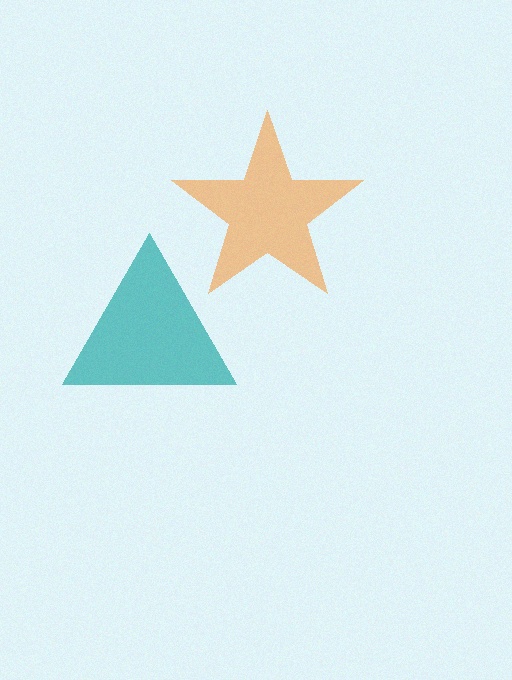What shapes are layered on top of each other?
The layered shapes are: a teal triangle, an orange star.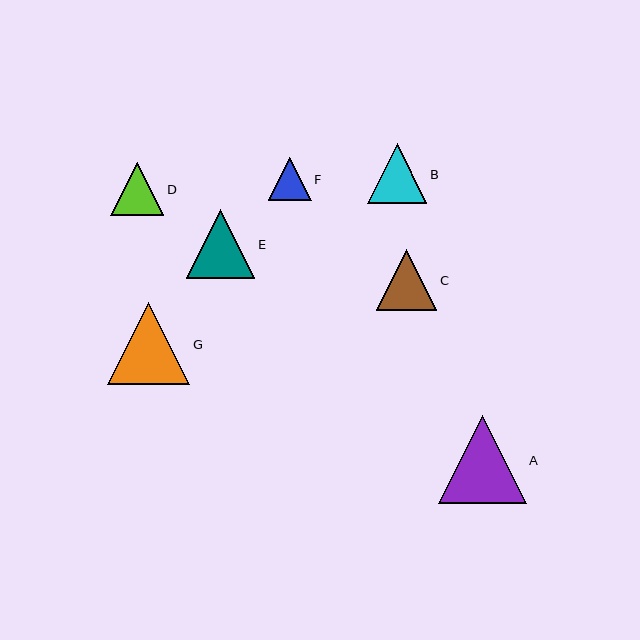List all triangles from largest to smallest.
From largest to smallest: A, G, E, C, B, D, F.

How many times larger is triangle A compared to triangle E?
Triangle A is approximately 1.3 times the size of triangle E.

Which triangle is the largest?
Triangle A is the largest with a size of approximately 88 pixels.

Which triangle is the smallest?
Triangle F is the smallest with a size of approximately 43 pixels.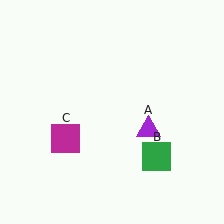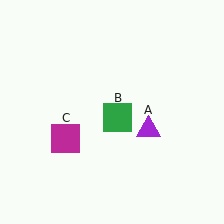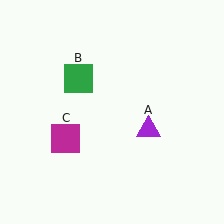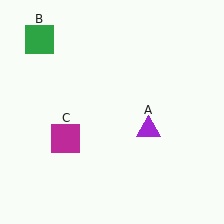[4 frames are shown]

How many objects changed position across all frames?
1 object changed position: green square (object B).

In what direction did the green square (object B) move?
The green square (object B) moved up and to the left.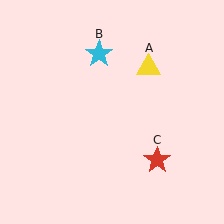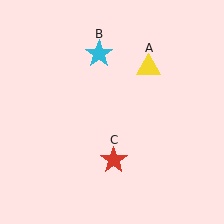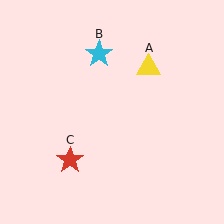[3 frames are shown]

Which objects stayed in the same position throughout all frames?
Yellow triangle (object A) and cyan star (object B) remained stationary.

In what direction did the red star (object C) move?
The red star (object C) moved left.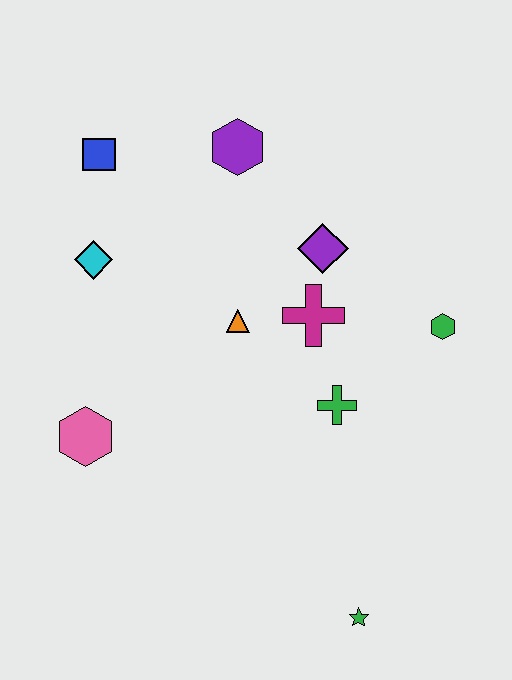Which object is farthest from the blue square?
The green star is farthest from the blue square.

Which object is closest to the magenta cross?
The purple diamond is closest to the magenta cross.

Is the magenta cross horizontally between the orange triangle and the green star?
Yes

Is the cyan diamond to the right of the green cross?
No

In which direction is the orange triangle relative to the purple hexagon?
The orange triangle is below the purple hexagon.